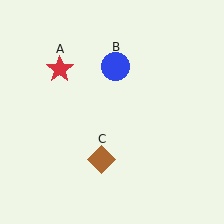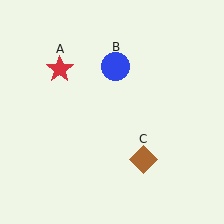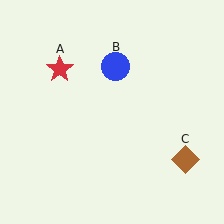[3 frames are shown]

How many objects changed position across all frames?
1 object changed position: brown diamond (object C).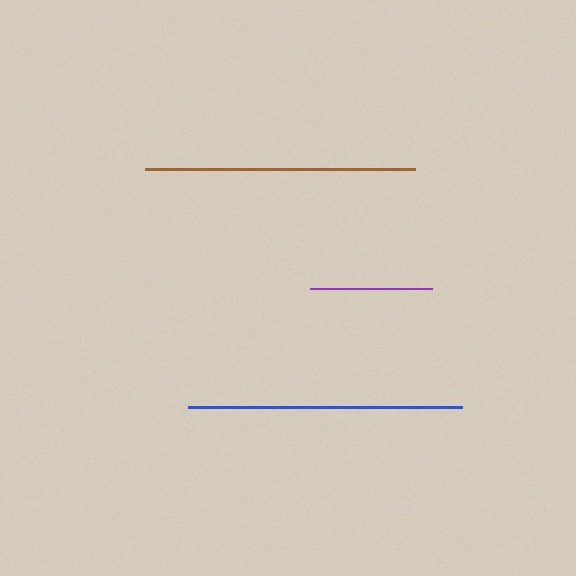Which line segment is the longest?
The blue line is the longest at approximately 274 pixels.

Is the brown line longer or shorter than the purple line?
The brown line is longer than the purple line.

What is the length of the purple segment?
The purple segment is approximately 121 pixels long.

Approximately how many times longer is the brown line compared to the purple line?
The brown line is approximately 2.2 times the length of the purple line.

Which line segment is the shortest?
The purple line is the shortest at approximately 121 pixels.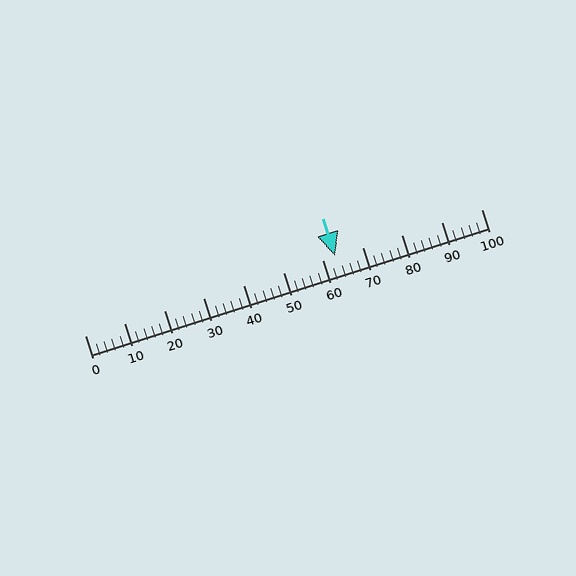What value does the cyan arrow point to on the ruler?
The cyan arrow points to approximately 63.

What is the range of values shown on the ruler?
The ruler shows values from 0 to 100.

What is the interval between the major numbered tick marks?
The major tick marks are spaced 10 units apart.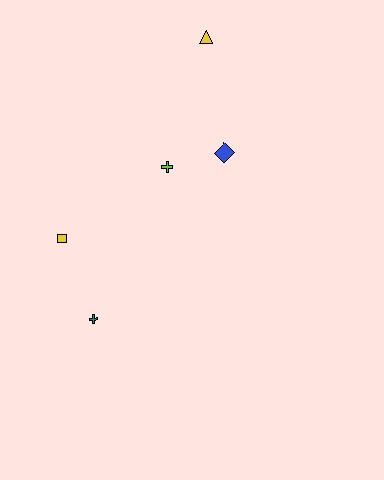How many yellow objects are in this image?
There are 2 yellow objects.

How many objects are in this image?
There are 5 objects.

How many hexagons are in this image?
There are no hexagons.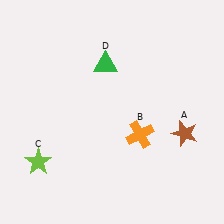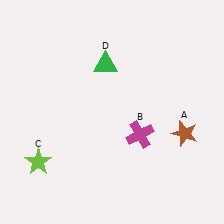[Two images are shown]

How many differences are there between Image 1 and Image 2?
There is 1 difference between the two images.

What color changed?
The cross (B) changed from orange in Image 1 to magenta in Image 2.